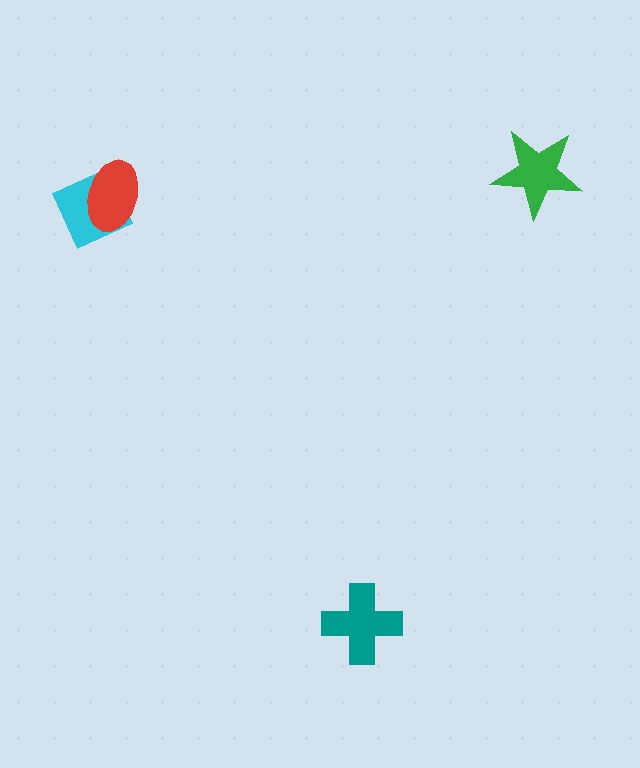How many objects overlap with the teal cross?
0 objects overlap with the teal cross.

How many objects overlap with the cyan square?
1 object overlaps with the cyan square.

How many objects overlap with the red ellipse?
1 object overlaps with the red ellipse.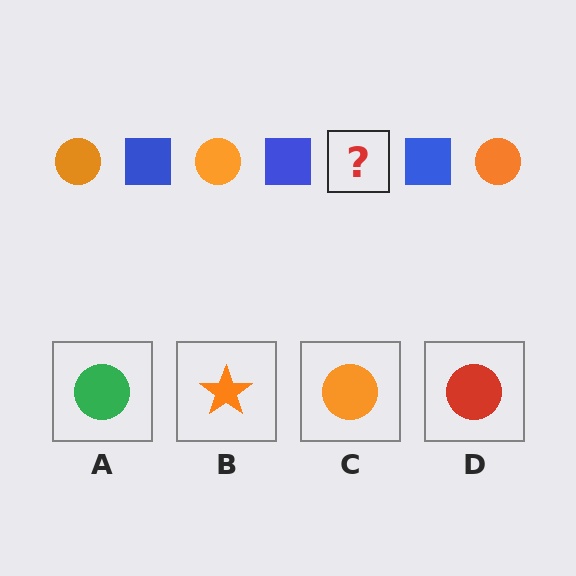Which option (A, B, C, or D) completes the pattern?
C.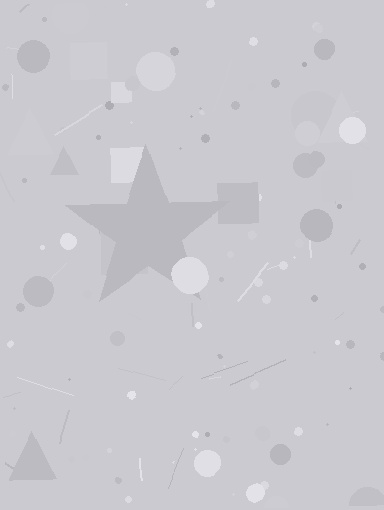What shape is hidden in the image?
A star is hidden in the image.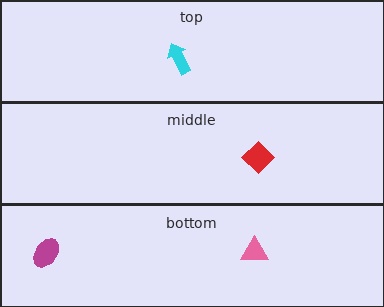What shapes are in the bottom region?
The pink triangle, the magenta ellipse.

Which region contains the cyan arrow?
The top region.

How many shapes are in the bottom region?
2.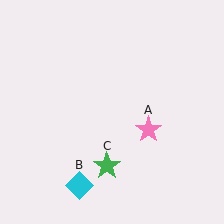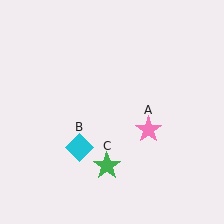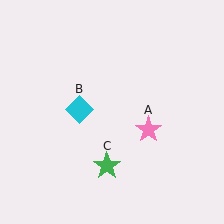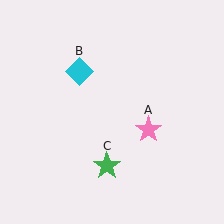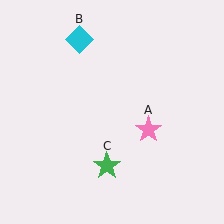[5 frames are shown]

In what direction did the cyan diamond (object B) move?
The cyan diamond (object B) moved up.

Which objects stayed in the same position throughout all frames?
Pink star (object A) and green star (object C) remained stationary.